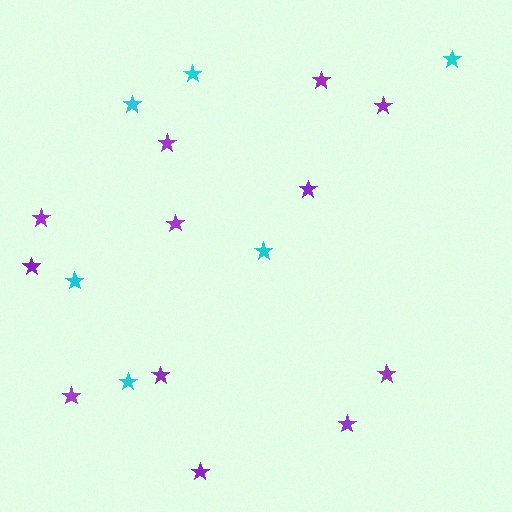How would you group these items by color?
There are 2 groups: one group of cyan stars (6) and one group of purple stars (12).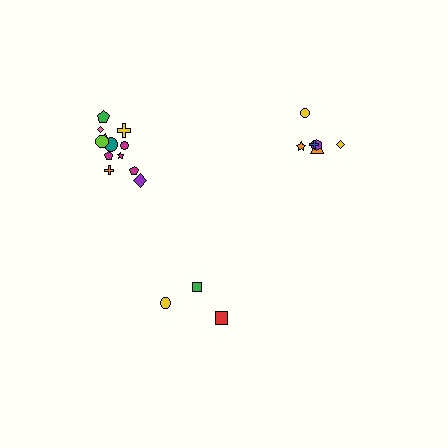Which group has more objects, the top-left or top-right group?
The top-left group.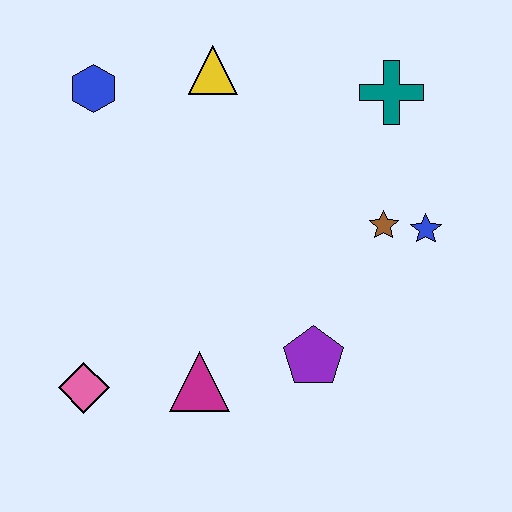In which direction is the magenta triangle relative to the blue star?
The magenta triangle is to the left of the blue star.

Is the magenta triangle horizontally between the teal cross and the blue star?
No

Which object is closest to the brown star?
The blue star is closest to the brown star.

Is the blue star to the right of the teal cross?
Yes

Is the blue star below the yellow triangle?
Yes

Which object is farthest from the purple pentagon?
The blue hexagon is farthest from the purple pentagon.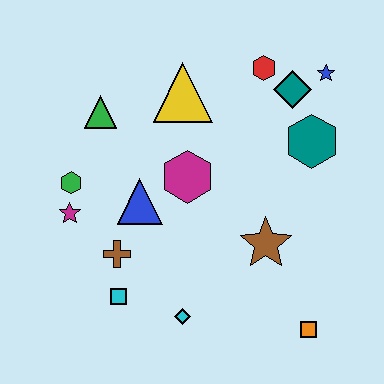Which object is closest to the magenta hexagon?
The blue triangle is closest to the magenta hexagon.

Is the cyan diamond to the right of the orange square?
No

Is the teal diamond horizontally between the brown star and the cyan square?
No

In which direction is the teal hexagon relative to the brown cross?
The teal hexagon is to the right of the brown cross.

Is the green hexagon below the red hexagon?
Yes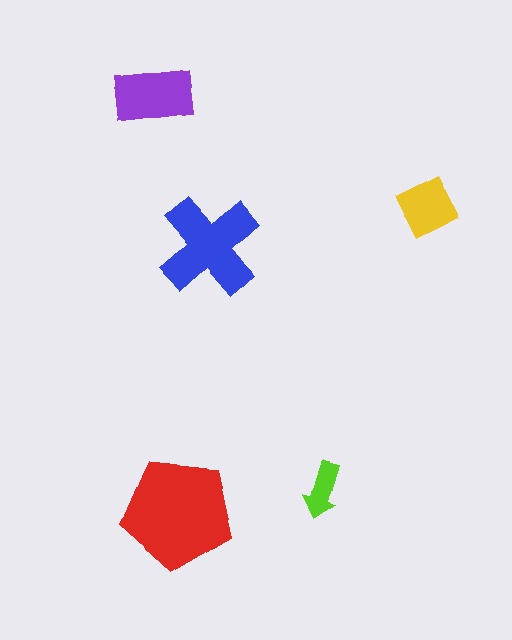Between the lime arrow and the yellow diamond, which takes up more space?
The yellow diamond.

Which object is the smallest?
The lime arrow.